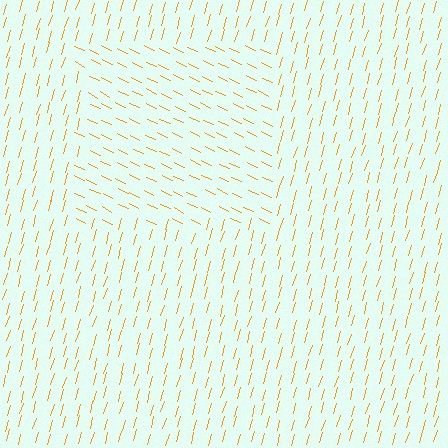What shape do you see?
I see a rectangle.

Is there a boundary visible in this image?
Yes, there is a texture boundary formed by a change in line orientation.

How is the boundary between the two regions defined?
The boundary is defined purely by a change in line orientation (approximately 80 degrees difference). All lines are the same color and thickness.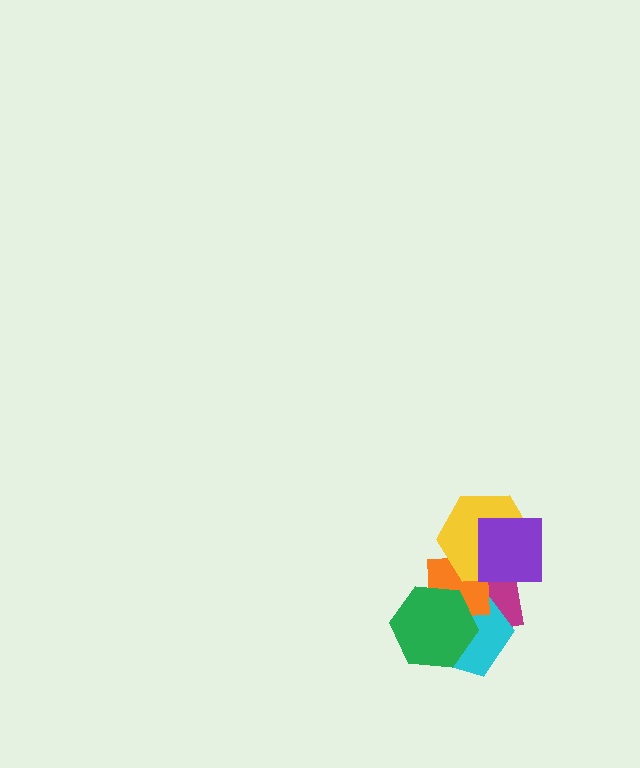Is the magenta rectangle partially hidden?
Yes, it is partially covered by another shape.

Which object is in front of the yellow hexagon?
The purple square is in front of the yellow hexagon.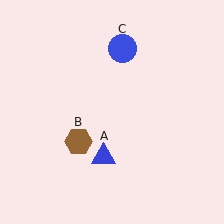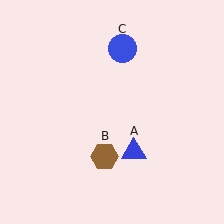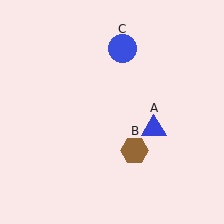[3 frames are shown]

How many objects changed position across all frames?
2 objects changed position: blue triangle (object A), brown hexagon (object B).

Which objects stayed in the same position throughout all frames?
Blue circle (object C) remained stationary.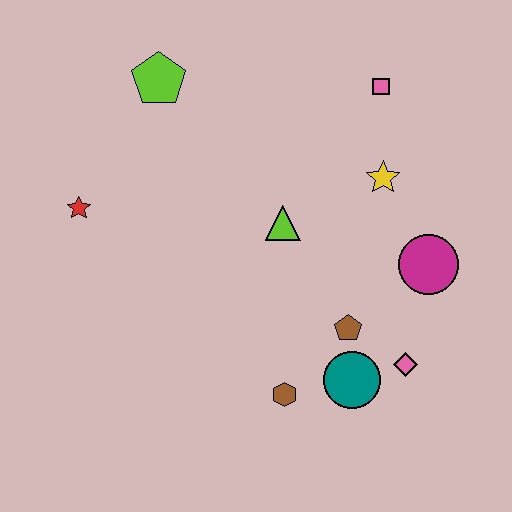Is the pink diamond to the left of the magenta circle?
Yes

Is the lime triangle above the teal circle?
Yes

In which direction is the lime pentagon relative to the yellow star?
The lime pentagon is to the left of the yellow star.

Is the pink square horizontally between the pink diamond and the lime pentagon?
Yes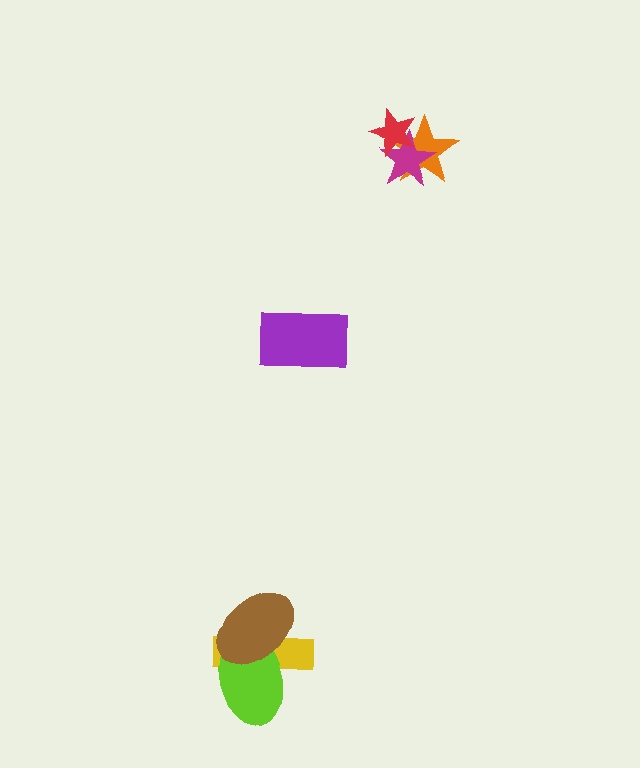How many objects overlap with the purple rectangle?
0 objects overlap with the purple rectangle.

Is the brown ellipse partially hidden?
No, no other shape covers it.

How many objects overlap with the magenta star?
2 objects overlap with the magenta star.